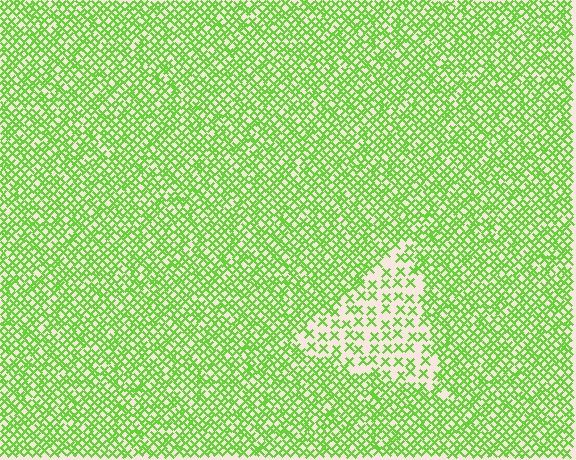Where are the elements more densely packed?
The elements are more densely packed outside the triangle boundary.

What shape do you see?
I see a triangle.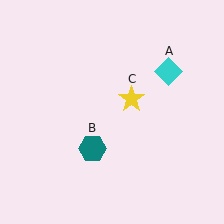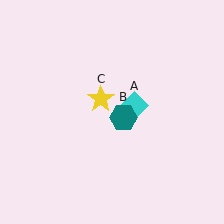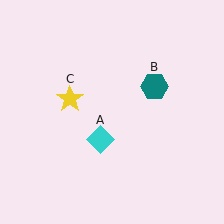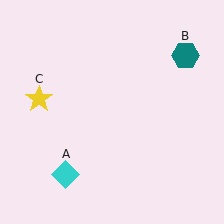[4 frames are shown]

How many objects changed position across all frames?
3 objects changed position: cyan diamond (object A), teal hexagon (object B), yellow star (object C).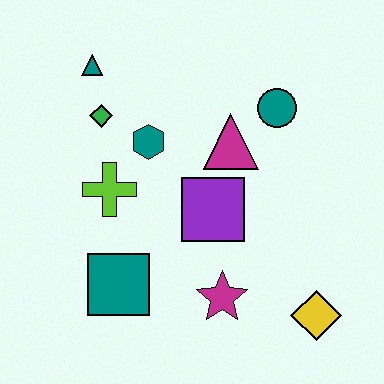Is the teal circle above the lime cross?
Yes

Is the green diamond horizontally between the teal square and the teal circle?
No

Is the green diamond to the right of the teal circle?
No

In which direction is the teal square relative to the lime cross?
The teal square is below the lime cross.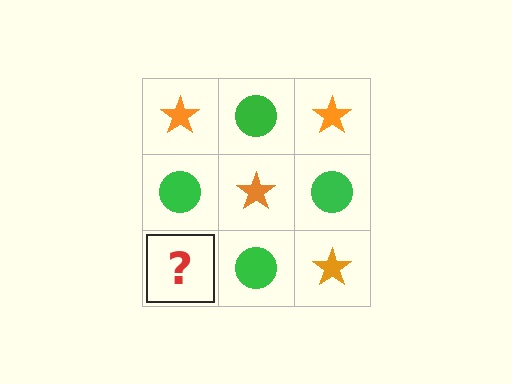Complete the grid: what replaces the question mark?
The question mark should be replaced with an orange star.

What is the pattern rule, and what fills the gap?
The rule is that it alternates orange star and green circle in a checkerboard pattern. The gap should be filled with an orange star.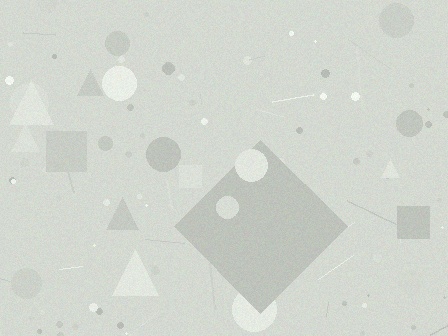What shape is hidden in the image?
A diamond is hidden in the image.